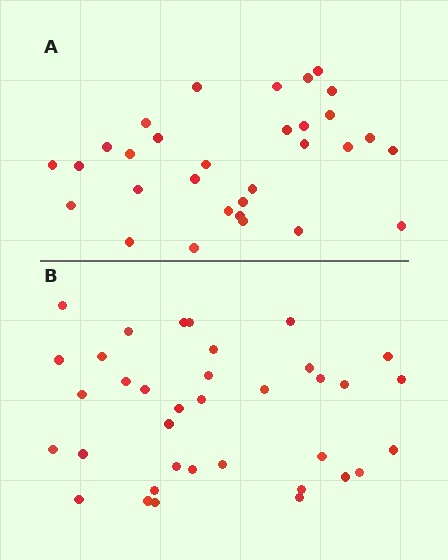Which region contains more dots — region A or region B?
Region B (the bottom region) has more dots.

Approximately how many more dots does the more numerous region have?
Region B has about 5 more dots than region A.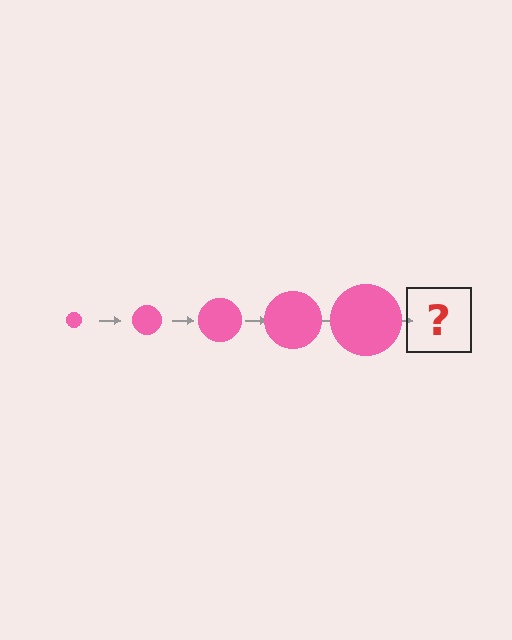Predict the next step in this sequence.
The next step is a pink circle, larger than the previous one.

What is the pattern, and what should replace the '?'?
The pattern is that the circle gets progressively larger each step. The '?' should be a pink circle, larger than the previous one.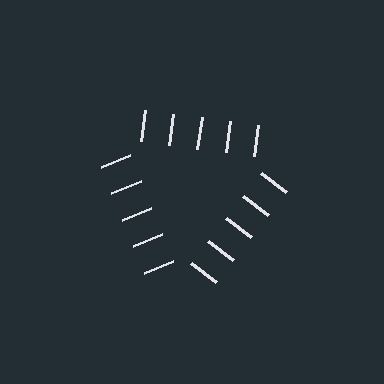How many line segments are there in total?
15 — 5 along each of the 3 edges.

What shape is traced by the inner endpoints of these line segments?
An illusory triangle — the line segments terminate on its edges but no continuous stroke is drawn.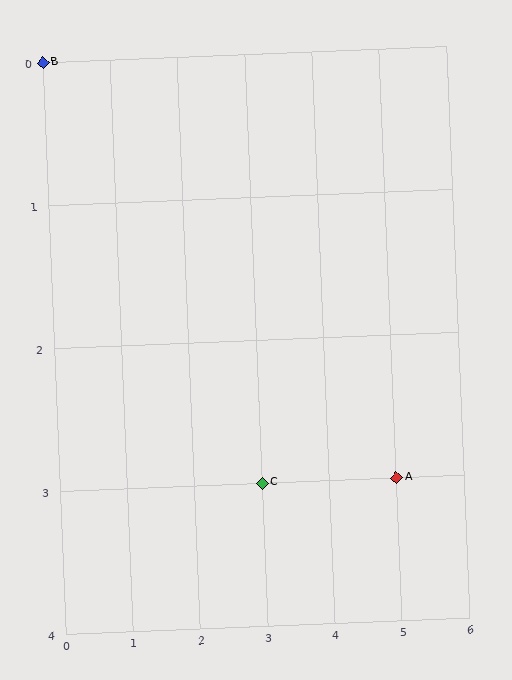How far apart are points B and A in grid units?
Points B and A are 5 columns and 3 rows apart (about 5.8 grid units diagonally).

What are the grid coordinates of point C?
Point C is at grid coordinates (3, 3).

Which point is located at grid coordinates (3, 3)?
Point C is at (3, 3).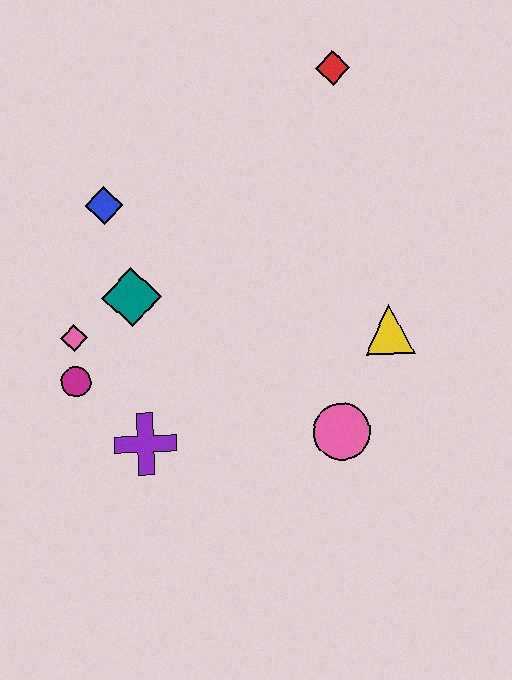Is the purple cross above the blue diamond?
No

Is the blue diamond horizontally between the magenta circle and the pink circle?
Yes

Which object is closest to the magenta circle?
The pink diamond is closest to the magenta circle.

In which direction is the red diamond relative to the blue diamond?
The red diamond is to the right of the blue diamond.